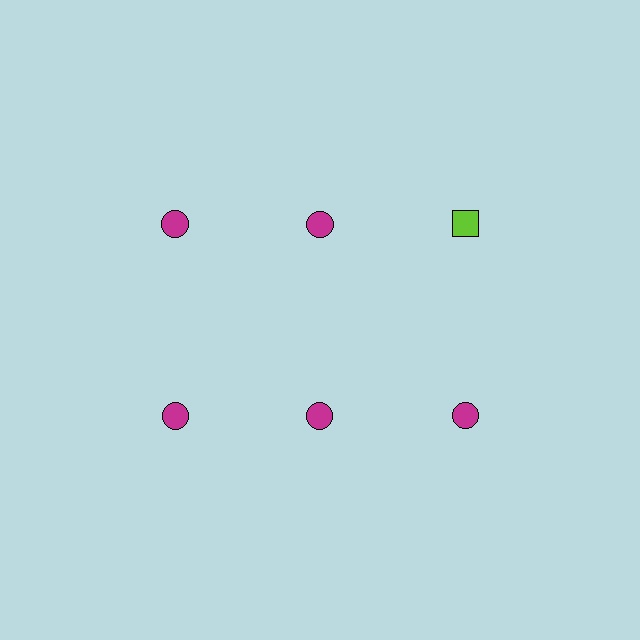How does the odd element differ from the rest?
It differs in both color (lime instead of magenta) and shape (square instead of circle).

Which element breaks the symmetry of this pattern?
The lime square in the top row, center column breaks the symmetry. All other shapes are magenta circles.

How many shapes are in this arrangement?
There are 6 shapes arranged in a grid pattern.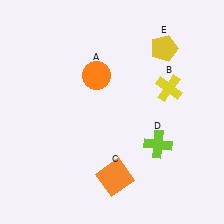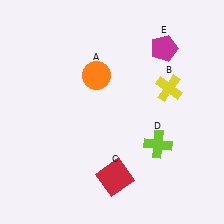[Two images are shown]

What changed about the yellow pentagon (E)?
In Image 1, E is yellow. In Image 2, it changed to magenta.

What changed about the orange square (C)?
In Image 1, C is orange. In Image 2, it changed to red.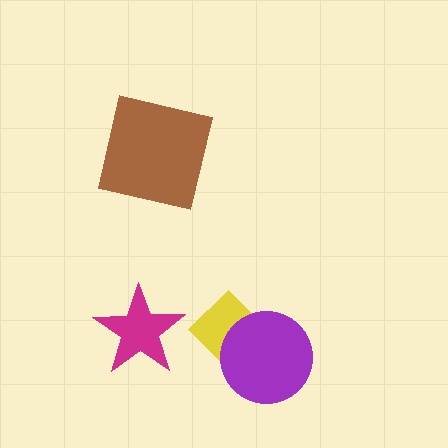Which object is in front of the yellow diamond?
The purple circle is in front of the yellow diamond.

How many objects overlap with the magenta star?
0 objects overlap with the magenta star.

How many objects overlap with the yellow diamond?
1 object overlaps with the yellow diamond.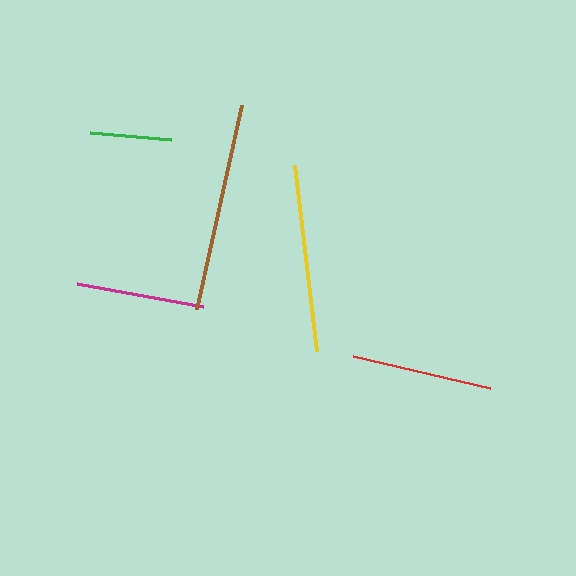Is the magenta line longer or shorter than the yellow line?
The yellow line is longer than the magenta line.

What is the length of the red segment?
The red segment is approximately 141 pixels long.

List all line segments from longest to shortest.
From longest to shortest: brown, yellow, red, magenta, green.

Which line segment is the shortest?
The green line is the shortest at approximately 81 pixels.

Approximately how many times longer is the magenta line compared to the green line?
The magenta line is approximately 1.6 times the length of the green line.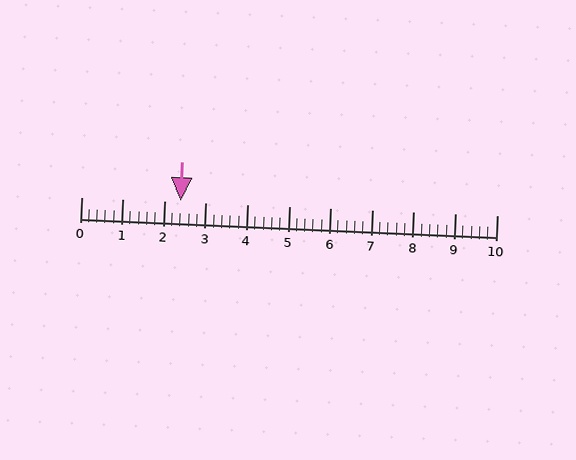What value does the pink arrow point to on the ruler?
The pink arrow points to approximately 2.4.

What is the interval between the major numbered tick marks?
The major tick marks are spaced 1 units apart.